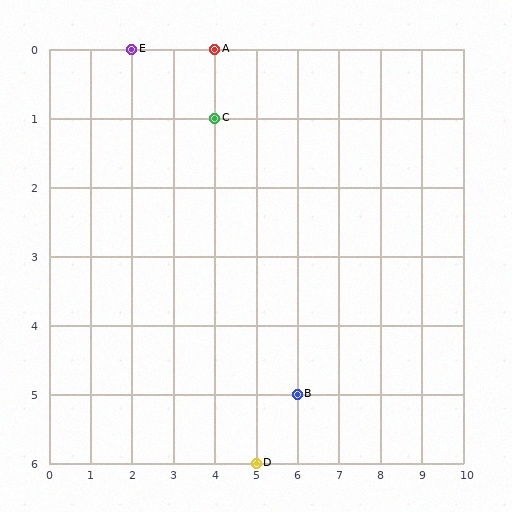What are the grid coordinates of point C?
Point C is at grid coordinates (4, 1).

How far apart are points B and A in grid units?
Points B and A are 2 columns and 5 rows apart (about 5.4 grid units diagonally).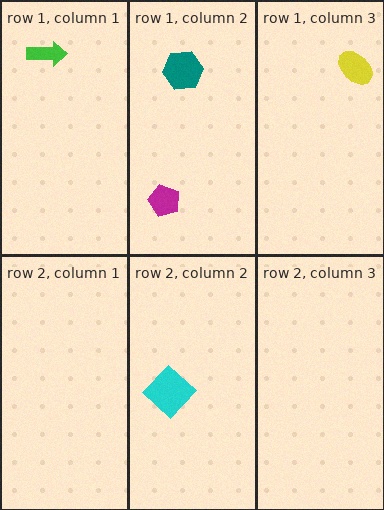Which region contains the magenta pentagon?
The row 1, column 2 region.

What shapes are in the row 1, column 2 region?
The teal hexagon, the magenta pentagon.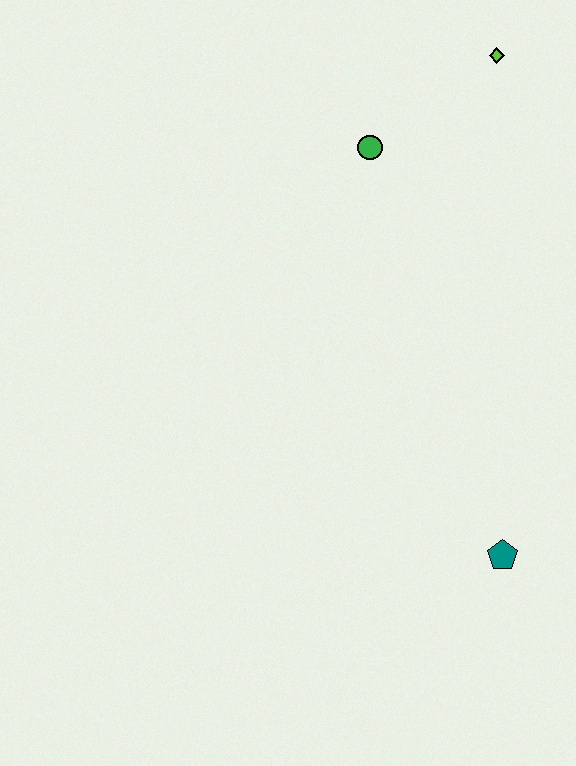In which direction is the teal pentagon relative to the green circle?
The teal pentagon is below the green circle.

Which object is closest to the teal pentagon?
The green circle is closest to the teal pentagon.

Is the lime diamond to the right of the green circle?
Yes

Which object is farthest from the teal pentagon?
The lime diamond is farthest from the teal pentagon.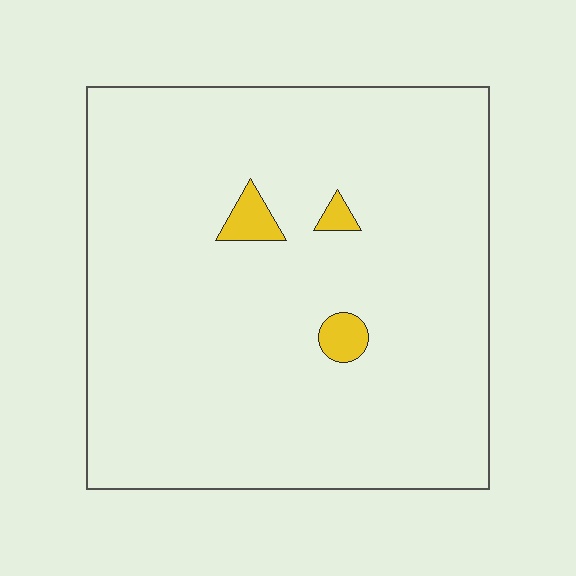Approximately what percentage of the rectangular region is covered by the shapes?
Approximately 5%.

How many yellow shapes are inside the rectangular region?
3.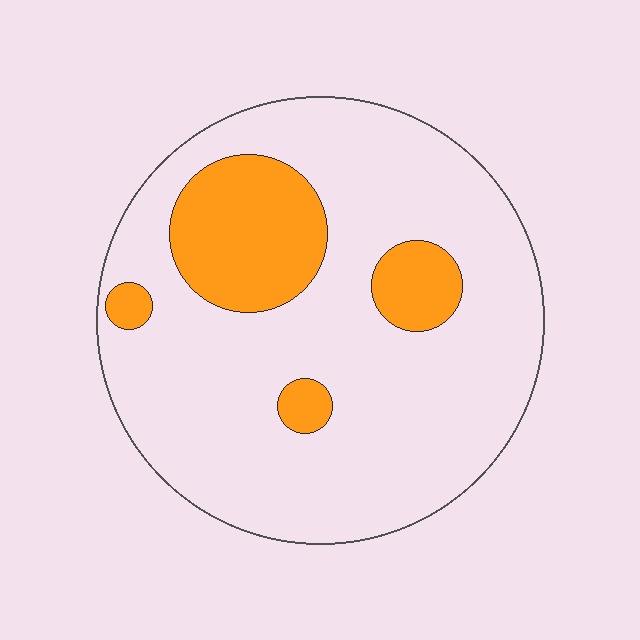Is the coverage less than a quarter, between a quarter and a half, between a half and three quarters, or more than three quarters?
Less than a quarter.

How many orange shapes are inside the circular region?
4.